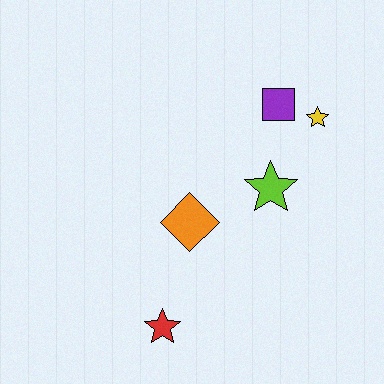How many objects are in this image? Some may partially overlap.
There are 5 objects.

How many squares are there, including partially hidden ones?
There is 1 square.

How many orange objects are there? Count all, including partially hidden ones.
There is 1 orange object.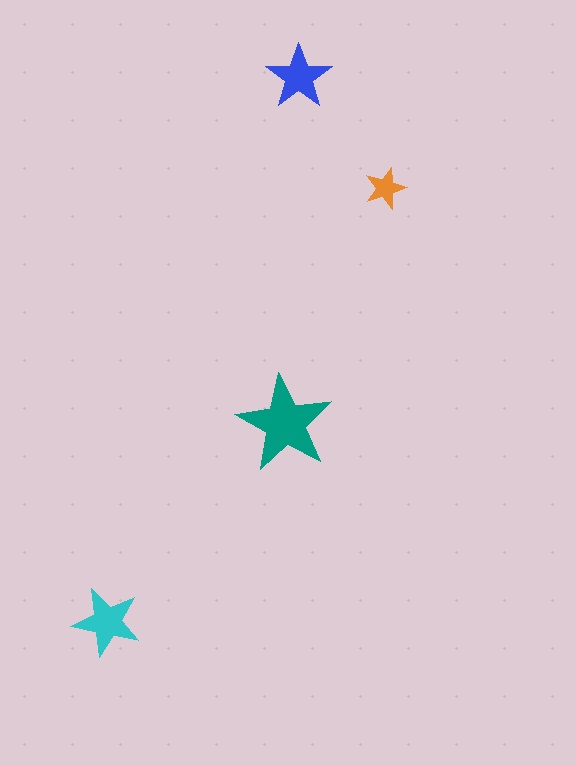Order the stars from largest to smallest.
the teal one, the cyan one, the blue one, the orange one.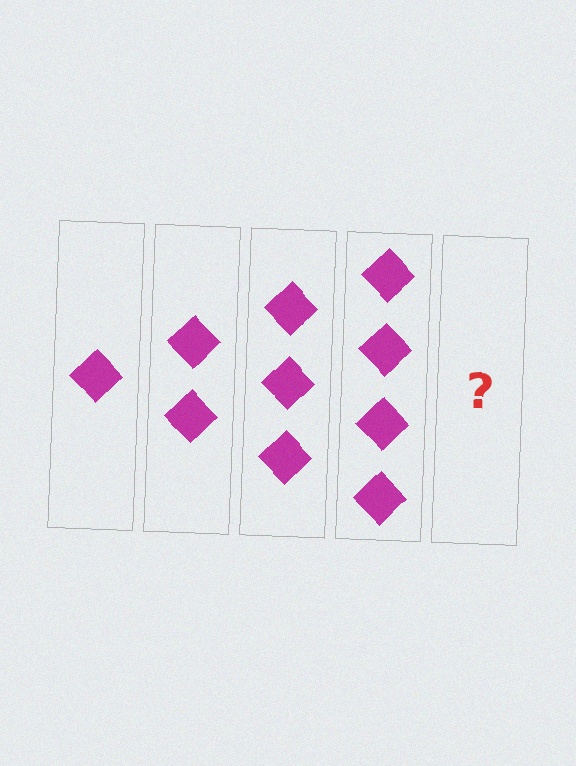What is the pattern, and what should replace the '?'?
The pattern is that each step adds one more diamond. The '?' should be 5 diamonds.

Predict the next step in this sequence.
The next step is 5 diamonds.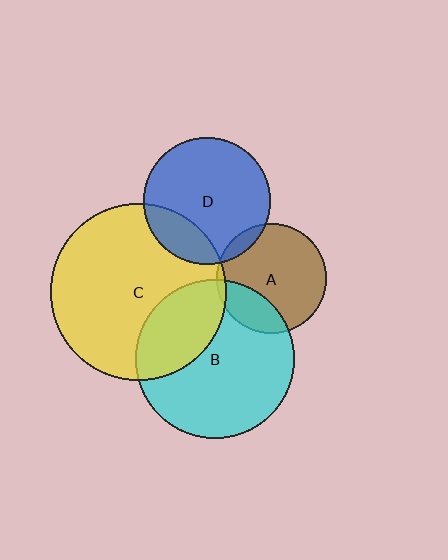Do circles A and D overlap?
Yes.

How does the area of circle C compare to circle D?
Approximately 1.9 times.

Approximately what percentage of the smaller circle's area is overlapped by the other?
Approximately 5%.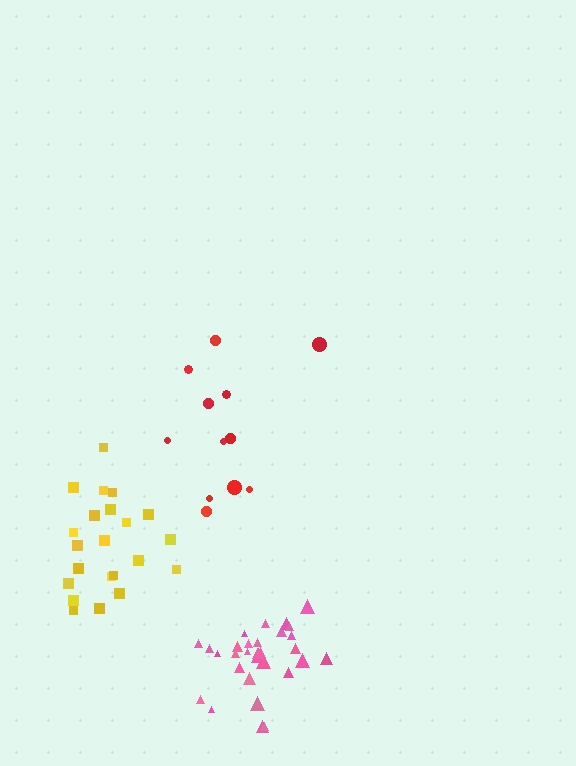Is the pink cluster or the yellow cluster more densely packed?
Pink.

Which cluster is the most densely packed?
Pink.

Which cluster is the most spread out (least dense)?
Red.